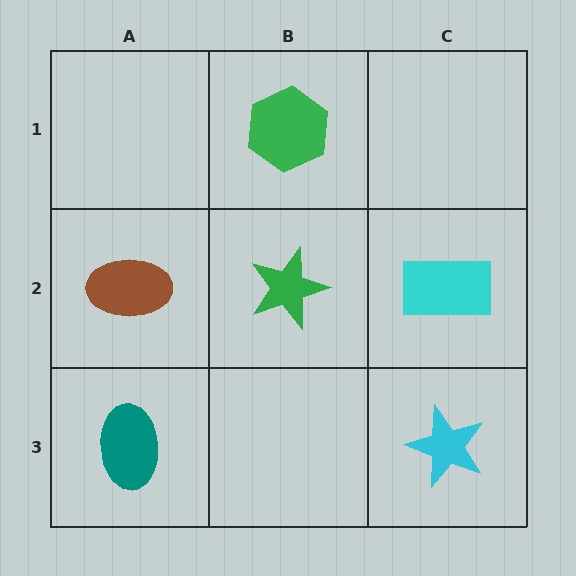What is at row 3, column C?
A cyan star.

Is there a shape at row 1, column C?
No, that cell is empty.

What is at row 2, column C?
A cyan rectangle.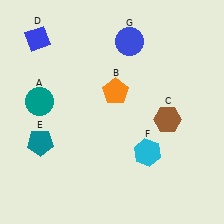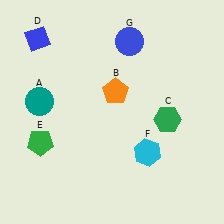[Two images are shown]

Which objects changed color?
C changed from brown to green. E changed from teal to green.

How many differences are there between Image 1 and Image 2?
There are 2 differences between the two images.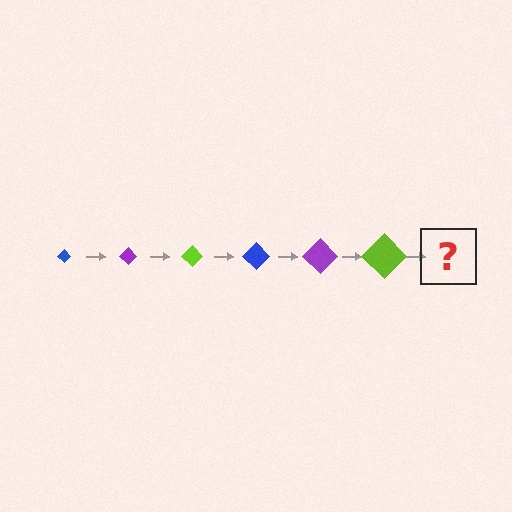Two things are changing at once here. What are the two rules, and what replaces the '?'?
The two rules are that the diamond grows larger each step and the color cycles through blue, purple, and lime. The '?' should be a blue diamond, larger than the previous one.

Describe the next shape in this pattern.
It should be a blue diamond, larger than the previous one.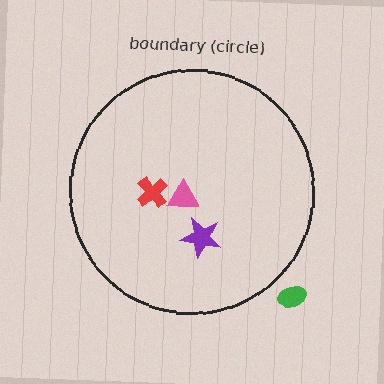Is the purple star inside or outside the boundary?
Inside.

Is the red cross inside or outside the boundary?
Inside.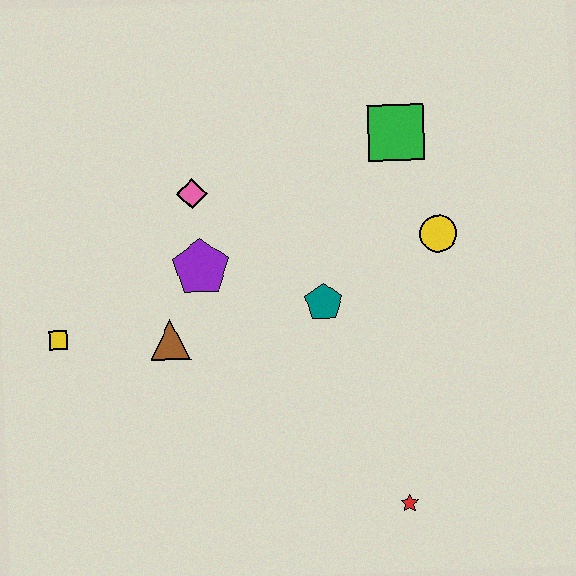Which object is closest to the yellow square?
The brown triangle is closest to the yellow square.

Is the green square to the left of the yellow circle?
Yes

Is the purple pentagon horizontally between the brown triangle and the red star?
Yes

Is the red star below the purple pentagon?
Yes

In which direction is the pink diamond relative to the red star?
The pink diamond is above the red star.